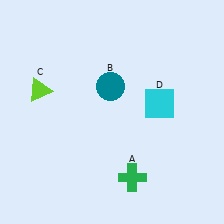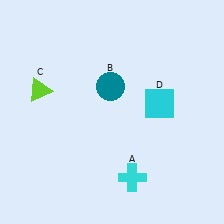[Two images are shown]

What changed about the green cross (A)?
In Image 1, A is green. In Image 2, it changed to cyan.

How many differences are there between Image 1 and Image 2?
There is 1 difference between the two images.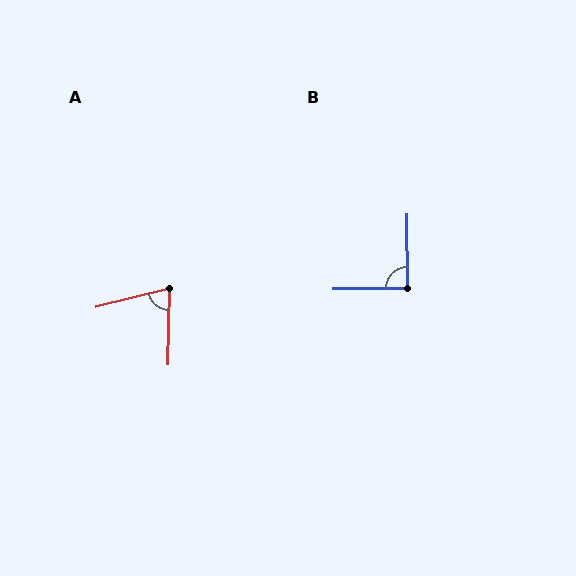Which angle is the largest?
B, at approximately 90 degrees.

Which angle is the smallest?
A, at approximately 75 degrees.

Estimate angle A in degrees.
Approximately 75 degrees.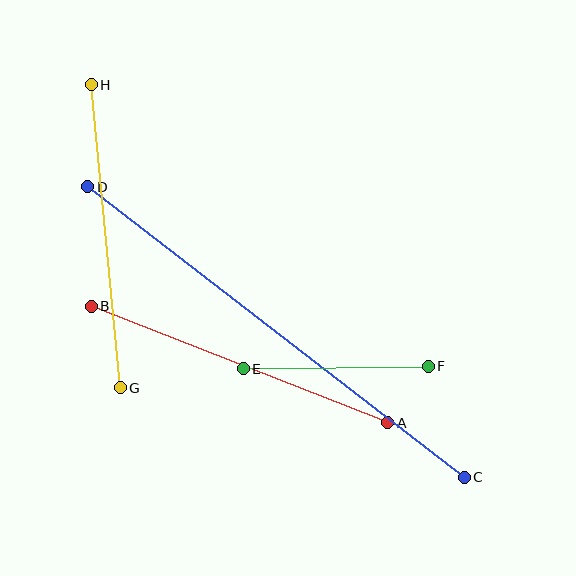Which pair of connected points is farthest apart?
Points C and D are farthest apart.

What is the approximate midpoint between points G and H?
The midpoint is at approximately (106, 236) pixels.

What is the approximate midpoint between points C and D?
The midpoint is at approximately (276, 332) pixels.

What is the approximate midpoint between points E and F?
The midpoint is at approximately (336, 368) pixels.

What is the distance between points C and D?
The distance is approximately 476 pixels.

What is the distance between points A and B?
The distance is approximately 318 pixels.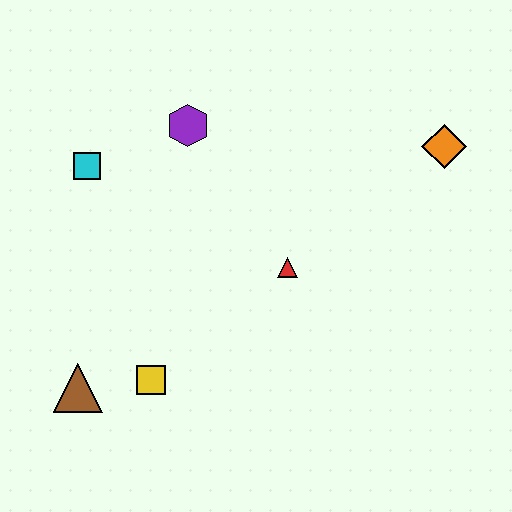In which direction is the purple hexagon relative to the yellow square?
The purple hexagon is above the yellow square.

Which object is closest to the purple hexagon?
The cyan square is closest to the purple hexagon.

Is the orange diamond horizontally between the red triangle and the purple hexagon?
No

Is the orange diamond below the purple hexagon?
Yes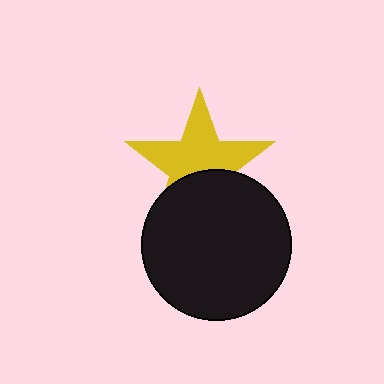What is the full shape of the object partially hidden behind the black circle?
The partially hidden object is a yellow star.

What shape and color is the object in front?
The object in front is a black circle.